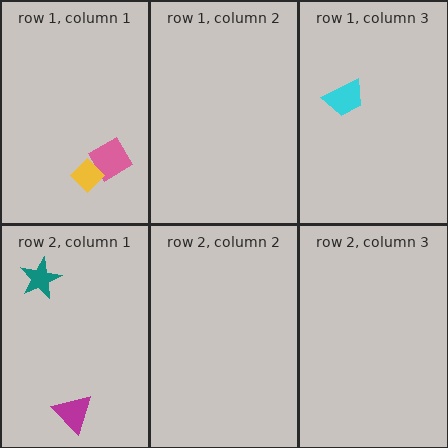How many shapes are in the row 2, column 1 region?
2.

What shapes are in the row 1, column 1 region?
The pink diamond, the yellow diamond.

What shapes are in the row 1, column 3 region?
The cyan trapezoid.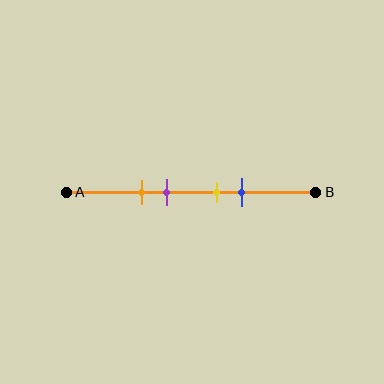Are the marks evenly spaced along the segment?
No, the marks are not evenly spaced.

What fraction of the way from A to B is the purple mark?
The purple mark is approximately 40% (0.4) of the way from A to B.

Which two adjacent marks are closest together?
The yellow and blue marks are the closest adjacent pair.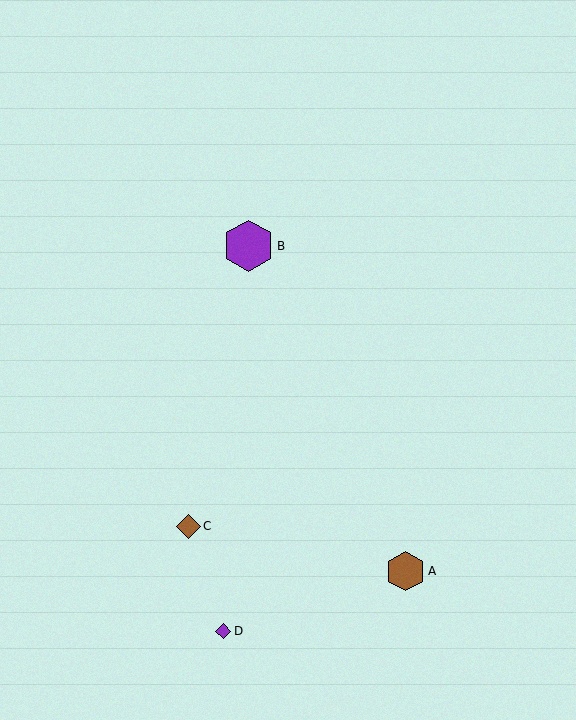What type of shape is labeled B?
Shape B is a purple hexagon.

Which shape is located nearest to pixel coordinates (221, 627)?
The purple diamond (labeled D) at (223, 631) is nearest to that location.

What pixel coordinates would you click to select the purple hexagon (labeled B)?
Click at (249, 246) to select the purple hexagon B.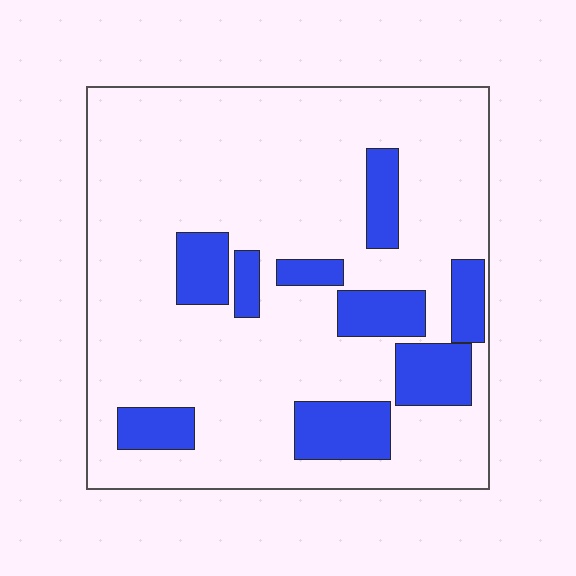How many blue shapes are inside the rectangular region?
9.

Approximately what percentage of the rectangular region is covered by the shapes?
Approximately 20%.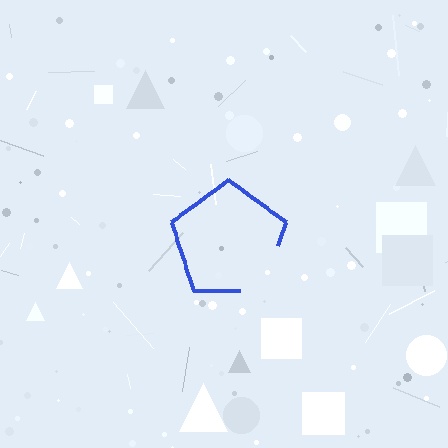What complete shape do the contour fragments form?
The contour fragments form a pentagon.